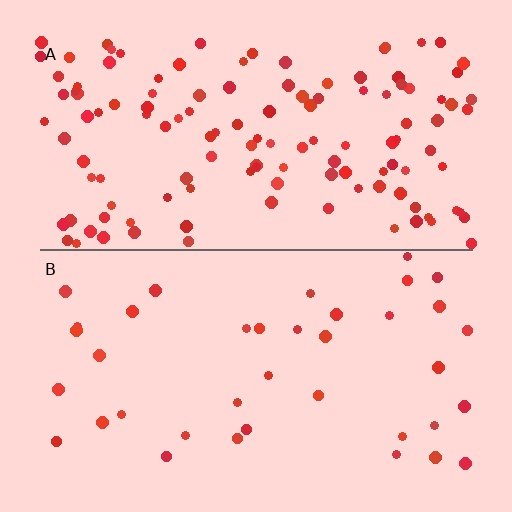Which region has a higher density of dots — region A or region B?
A (the top).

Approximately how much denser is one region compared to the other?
Approximately 3.3× — region A over region B.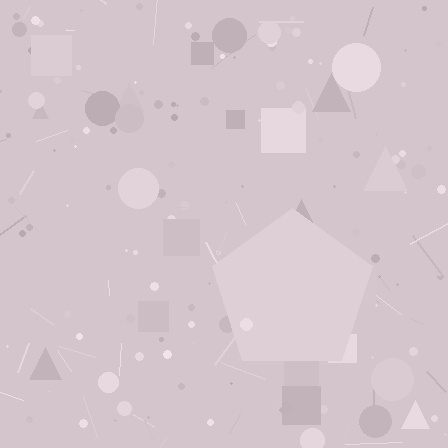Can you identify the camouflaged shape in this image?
The camouflaged shape is a pentagon.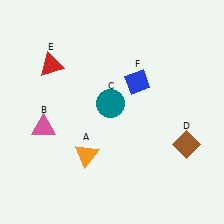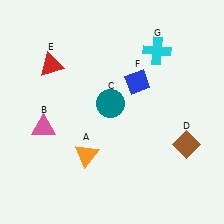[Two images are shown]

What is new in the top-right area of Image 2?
A cyan cross (G) was added in the top-right area of Image 2.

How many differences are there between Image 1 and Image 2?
There is 1 difference between the two images.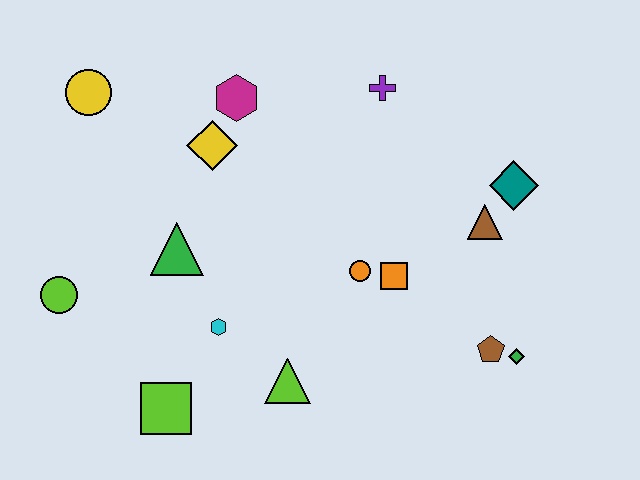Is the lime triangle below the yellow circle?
Yes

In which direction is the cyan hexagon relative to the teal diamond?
The cyan hexagon is to the left of the teal diamond.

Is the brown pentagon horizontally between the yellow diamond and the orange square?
No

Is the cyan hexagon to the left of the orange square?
Yes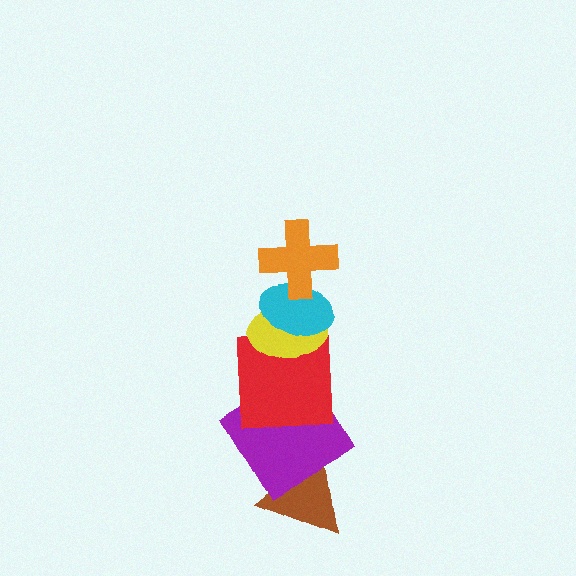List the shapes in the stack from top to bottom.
From top to bottom: the orange cross, the cyan ellipse, the yellow ellipse, the red square, the purple diamond, the brown triangle.